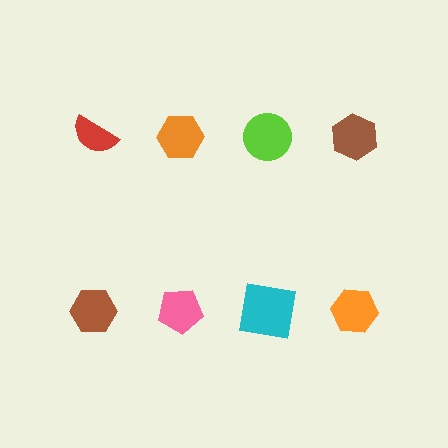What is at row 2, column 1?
A brown hexagon.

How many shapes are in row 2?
4 shapes.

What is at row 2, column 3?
A cyan square.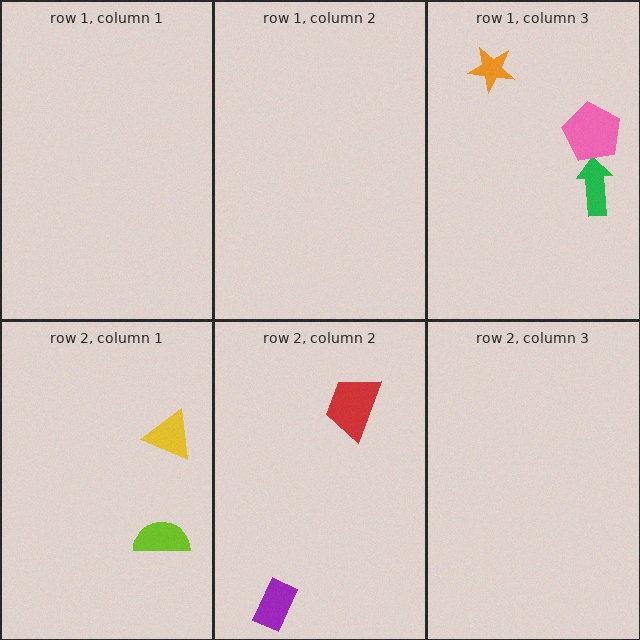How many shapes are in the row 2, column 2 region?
2.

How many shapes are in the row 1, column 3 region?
3.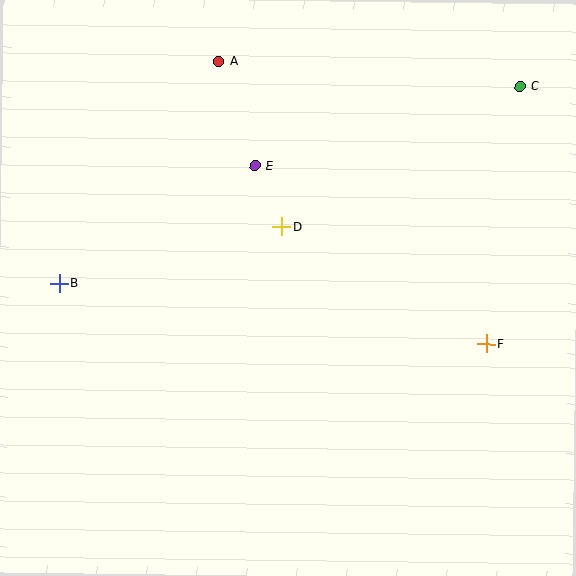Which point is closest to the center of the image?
Point D at (281, 227) is closest to the center.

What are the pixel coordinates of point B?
Point B is at (59, 284).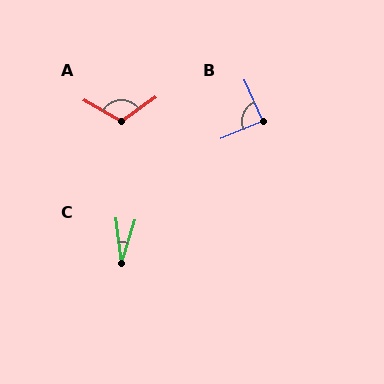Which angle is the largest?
A, at approximately 115 degrees.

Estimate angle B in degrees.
Approximately 88 degrees.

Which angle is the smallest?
C, at approximately 24 degrees.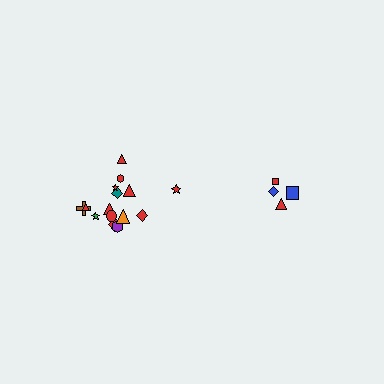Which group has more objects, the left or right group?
The left group.